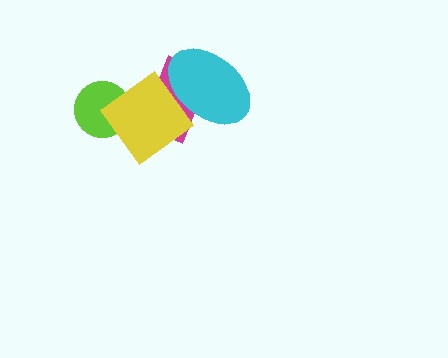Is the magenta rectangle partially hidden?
Yes, it is partially covered by another shape.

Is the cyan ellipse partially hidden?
Yes, it is partially covered by another shape.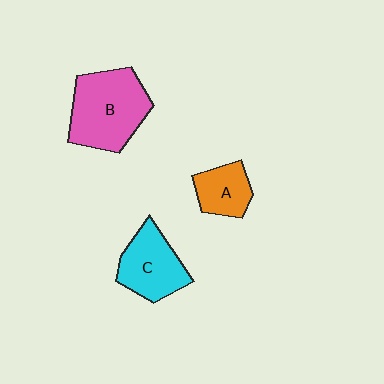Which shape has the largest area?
Shape B (pink).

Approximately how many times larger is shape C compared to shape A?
Approximately 1.5 times.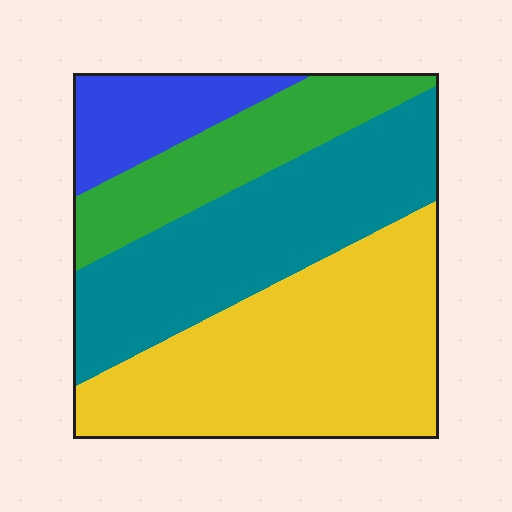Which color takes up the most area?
Yellow, at roughly 40%.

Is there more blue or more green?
Green.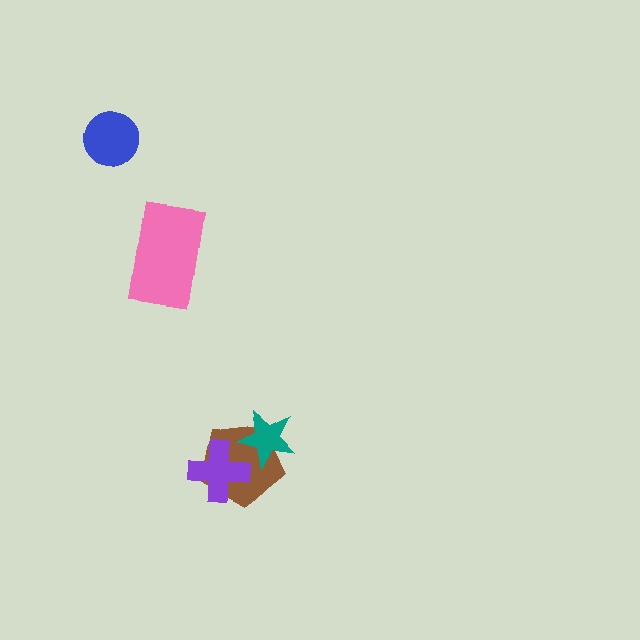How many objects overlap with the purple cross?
1 object overlaps with the purple cross.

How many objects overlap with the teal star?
1 object overlaps with the teal star.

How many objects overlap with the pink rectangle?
0 objects overlap with the pink rectangle.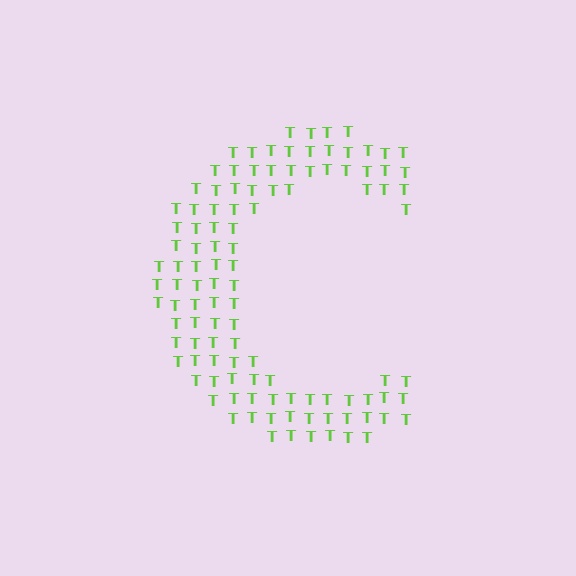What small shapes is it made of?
It is made of small letter T's.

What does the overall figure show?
The overall figure shows the letter C.